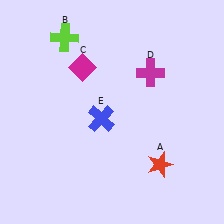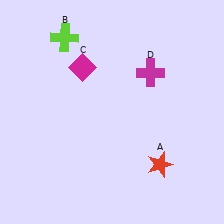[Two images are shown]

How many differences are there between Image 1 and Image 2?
There is 1 difference between the two images.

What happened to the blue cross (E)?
The blue cross (E) was removed in Image 2. It was in the bottom-left area of Image 1.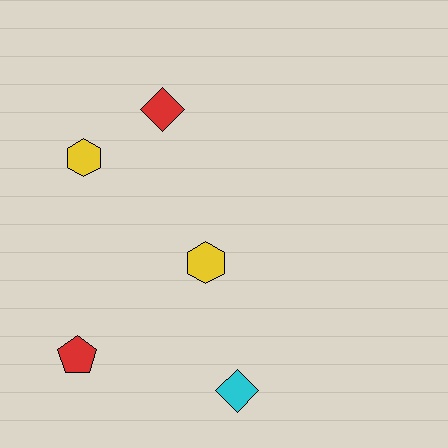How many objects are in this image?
There are 5 objects.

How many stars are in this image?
There are no stars.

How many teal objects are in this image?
There are no teal objects.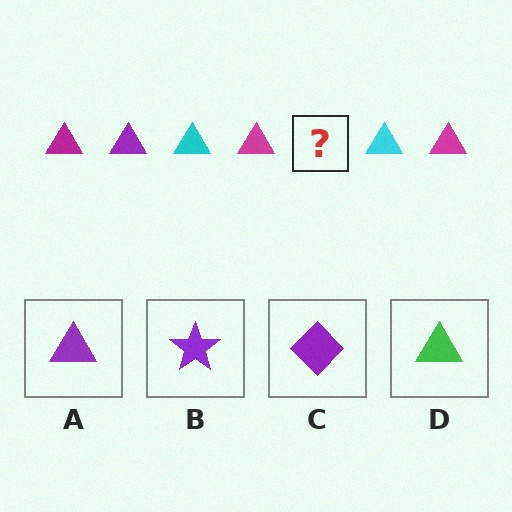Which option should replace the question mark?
Option A.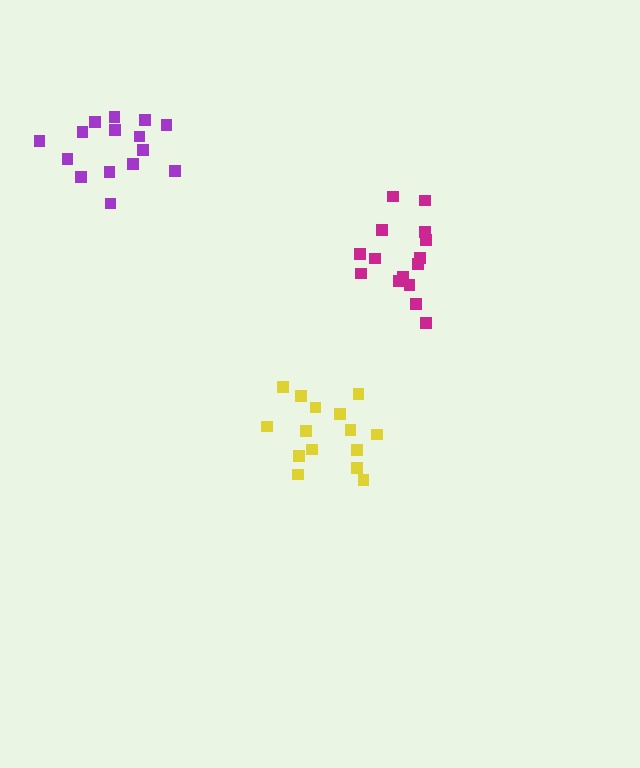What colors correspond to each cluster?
The clusters are colored: magenta, yellow, purple.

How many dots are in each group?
Group 1: 15 dots, Group 2: 15 dots, Group 3: 15 dots (45 total).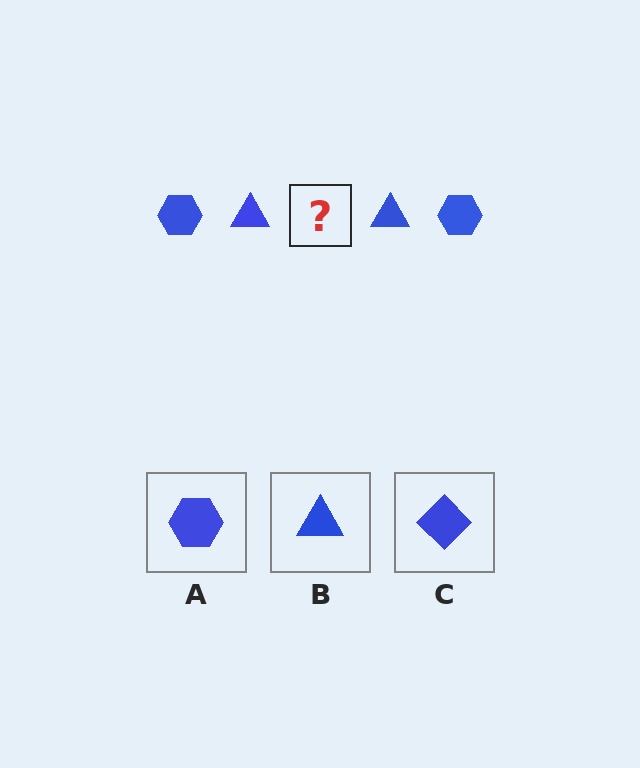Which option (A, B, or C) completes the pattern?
A.